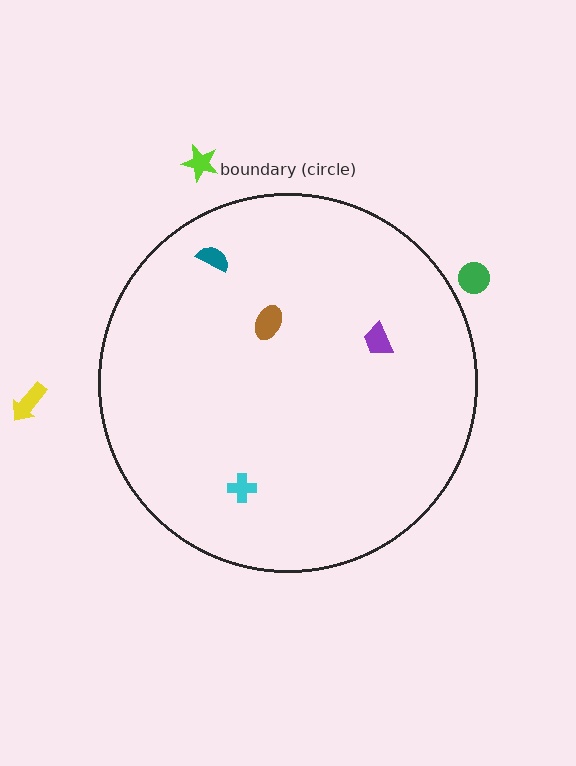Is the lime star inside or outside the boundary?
Outside.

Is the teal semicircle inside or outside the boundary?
Inside.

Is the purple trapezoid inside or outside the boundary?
Inside.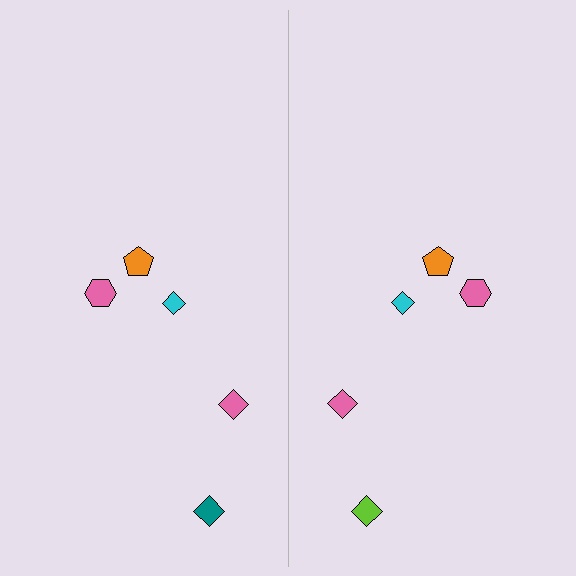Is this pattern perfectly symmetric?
No, the pattern is not perfectly symmetric. The lime diamond on the right side breaks the symmetry — its mirror counterpart is teal.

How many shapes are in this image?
There are 10 shapes in this image.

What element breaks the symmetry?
The lime diamond on the right side breaks the symmetry — its mirror counterpart is teal.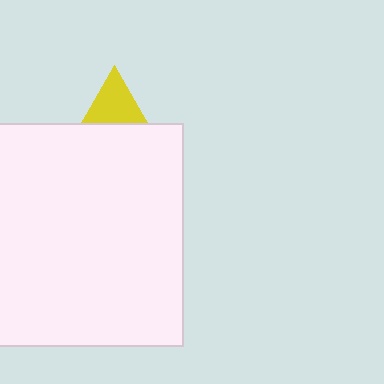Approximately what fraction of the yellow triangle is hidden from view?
Roughly 63% of the yellow triangle is hidden behind the white rectangle.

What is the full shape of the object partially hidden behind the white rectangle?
The partially hidden object is a yellow triangle.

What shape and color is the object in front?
The object in front is a white rectangle.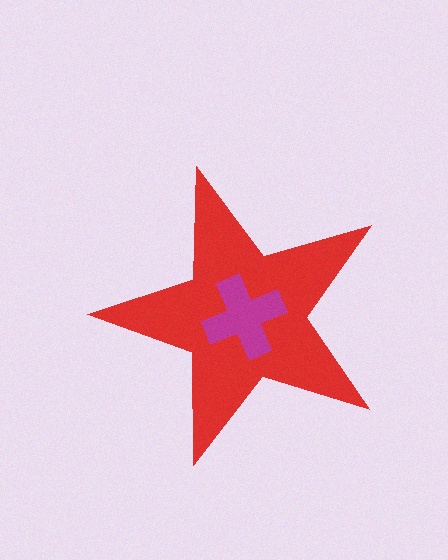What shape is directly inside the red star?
The magenta cross.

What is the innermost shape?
The magenta cross.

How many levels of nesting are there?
2.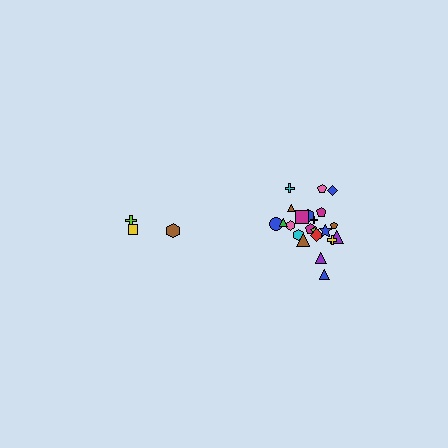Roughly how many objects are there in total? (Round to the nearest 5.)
Roughly 25 objects in total.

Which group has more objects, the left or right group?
The right group.